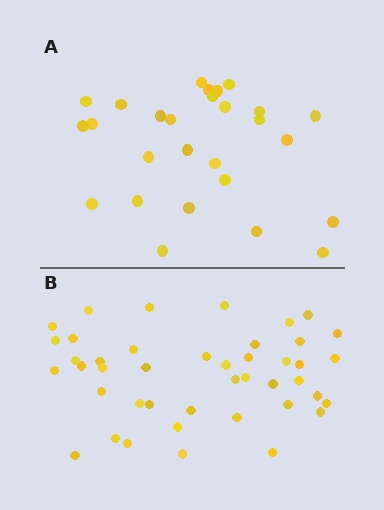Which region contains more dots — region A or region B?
Region B (the bottom region) has more dots.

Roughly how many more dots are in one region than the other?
Region B has approximately 15 more dots than region A.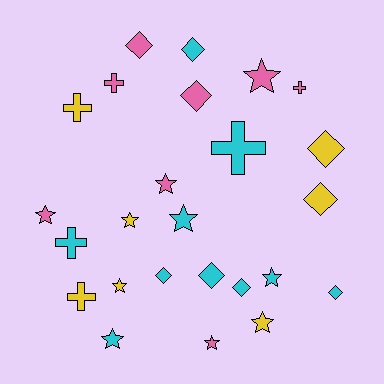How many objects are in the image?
There are 25 objects.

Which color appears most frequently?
Cyan, with 10 objects.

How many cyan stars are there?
There are 3 cyan stars.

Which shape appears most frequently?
Star, with 10 objects.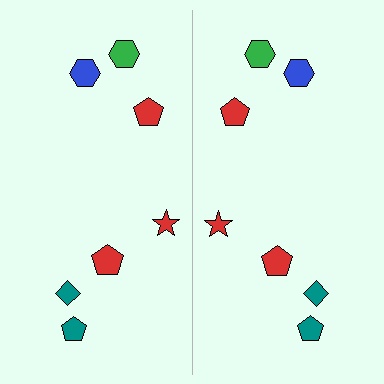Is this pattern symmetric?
Yes, this pattern has bilateral (reflection) symmetry.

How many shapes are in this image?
There are 14 shapes in this image.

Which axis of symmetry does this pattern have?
The pattern has a vertical axis of symmetry running through the center of the image.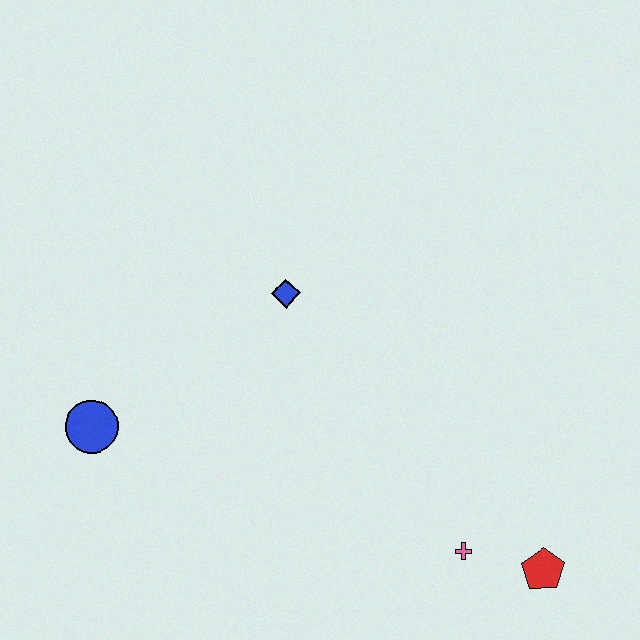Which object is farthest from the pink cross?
The blue circle is farthest from the pink cross.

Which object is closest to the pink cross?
The red pentagon is closest to the pink cross.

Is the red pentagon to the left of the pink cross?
No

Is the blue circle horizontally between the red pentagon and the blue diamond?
No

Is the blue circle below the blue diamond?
Yes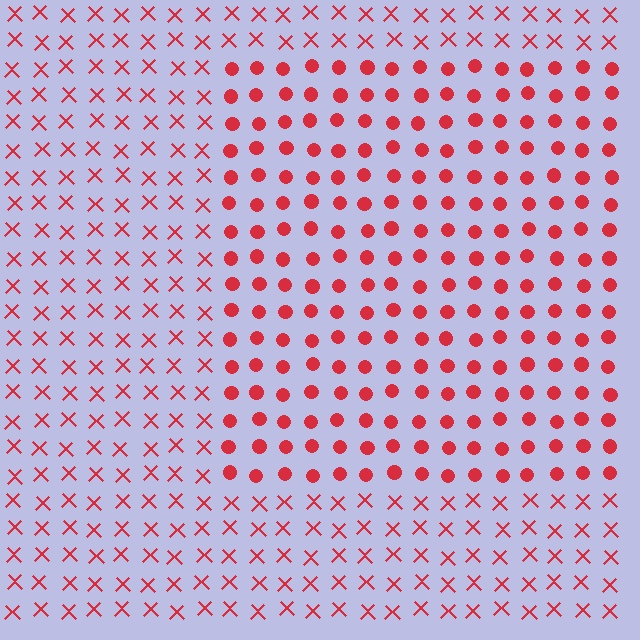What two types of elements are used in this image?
The image uses circles inside the rectangle region and X marks outside it.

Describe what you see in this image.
The image is filled with small red elements arranged in a uniform grid. A rectangle-shaped region contains circles, while the surrounding area contains X marks. The boundary is defined purely by the change in element shape.